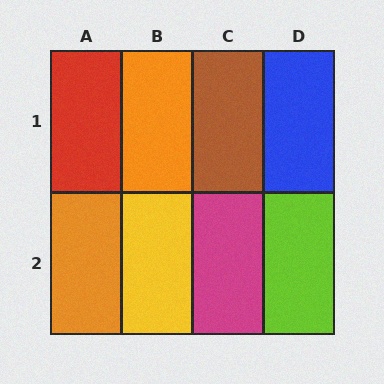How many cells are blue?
1 cell is blue.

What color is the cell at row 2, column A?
Orange.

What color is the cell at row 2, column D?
Lime.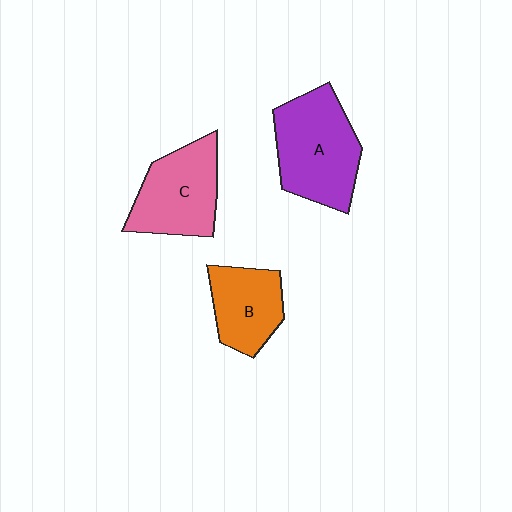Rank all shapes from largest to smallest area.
From largest to smallest: A (purple), C (pink), B (orange).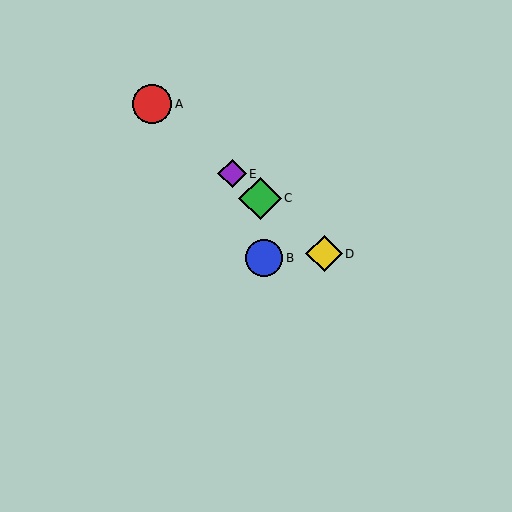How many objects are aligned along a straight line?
4 objects (A, C, D, E) are aligned along a straight line.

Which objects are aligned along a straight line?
Objects A, C, D, E are aligned along a straight line.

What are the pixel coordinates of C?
Object C is at (260, 198).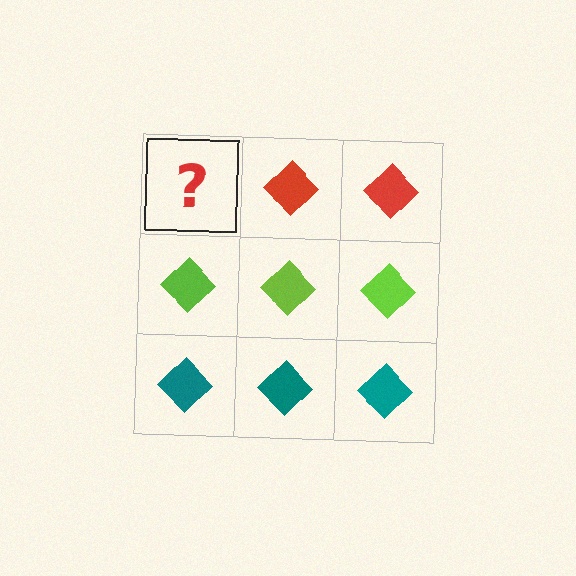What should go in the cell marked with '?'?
The missing cell should contain a red diamond.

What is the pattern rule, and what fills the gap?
The rule is that each row has a consistent color. The gap should be filled with a red diamond.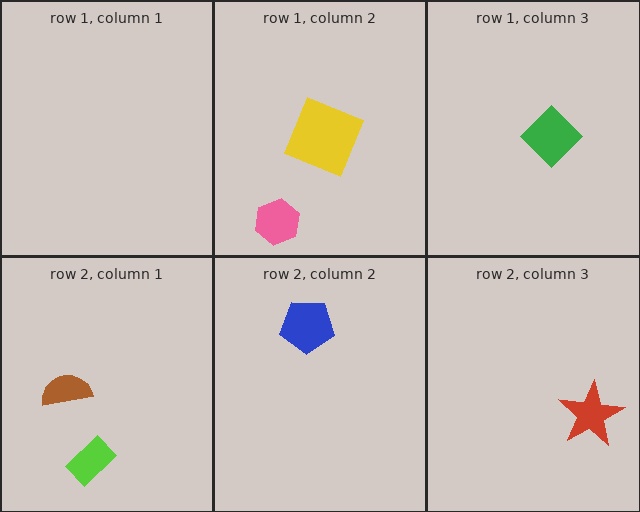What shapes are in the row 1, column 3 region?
The green diamond.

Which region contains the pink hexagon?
The row 1, column 2 region.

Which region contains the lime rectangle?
The row 2, column 1 region.